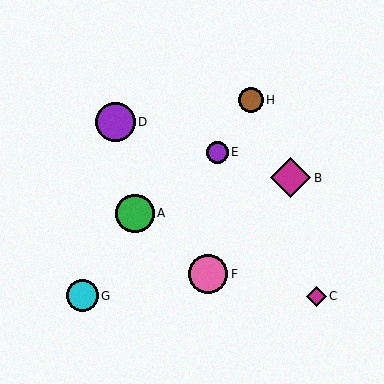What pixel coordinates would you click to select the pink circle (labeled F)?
Click at (208, 274) to select the pink circle F.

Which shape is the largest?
The magenta diamond (labeled B) is the largest.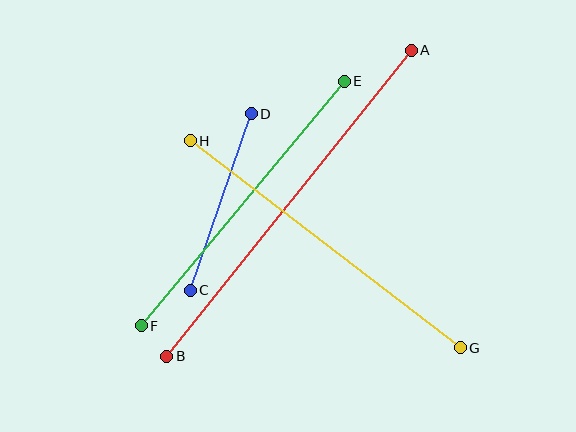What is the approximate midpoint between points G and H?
The midpoint is at approximately (325, 244) pixels.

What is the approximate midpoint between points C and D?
The midpoint is at approximately (221, 202) pixels.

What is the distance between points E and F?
The distance is approximately 318 pixels.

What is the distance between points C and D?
The distance is approximately 187 pixels.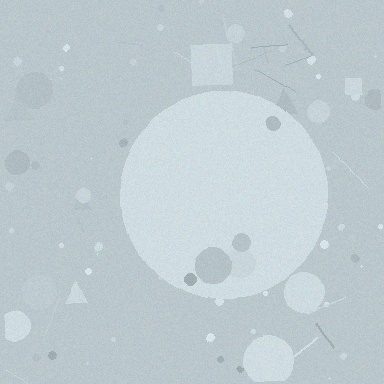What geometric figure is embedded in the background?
A circle is embedded in the background.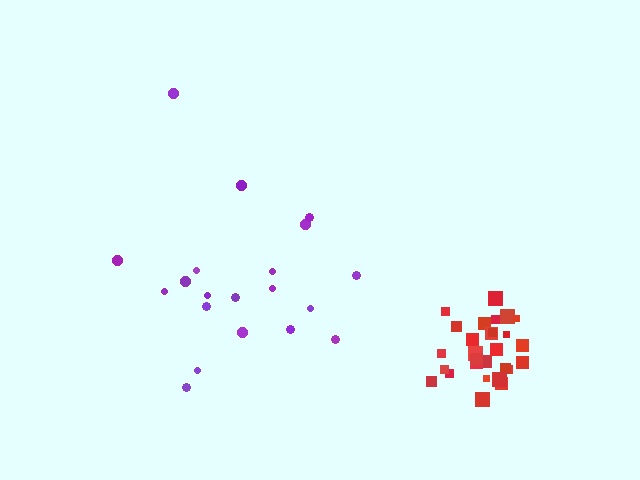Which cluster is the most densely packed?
Red.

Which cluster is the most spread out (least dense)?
Purple.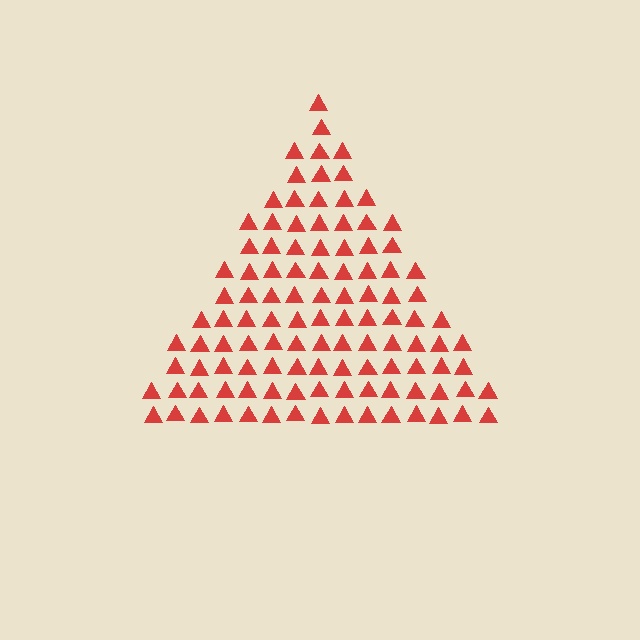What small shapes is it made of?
It is made of small triangles.